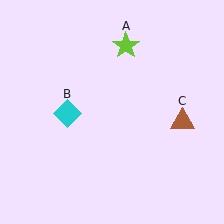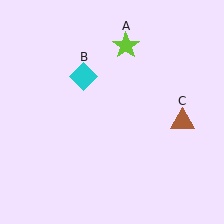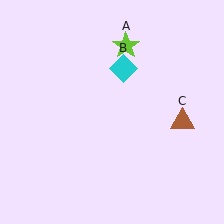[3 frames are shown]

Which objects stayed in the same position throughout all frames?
Lime star (object A) and brown triangle (object C) remained stationary.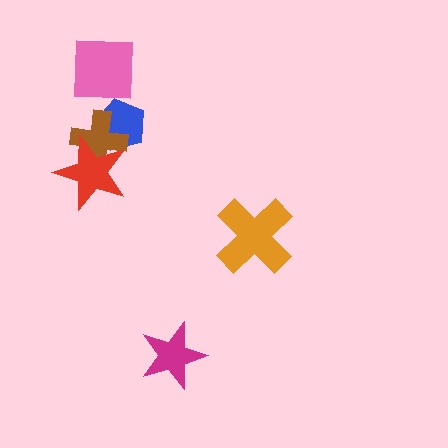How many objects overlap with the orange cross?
0 objects overlap with the orange cross.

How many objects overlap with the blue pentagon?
2 objects overlap with the blue pentagon.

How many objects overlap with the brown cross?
2 objects overlap with the brown cross.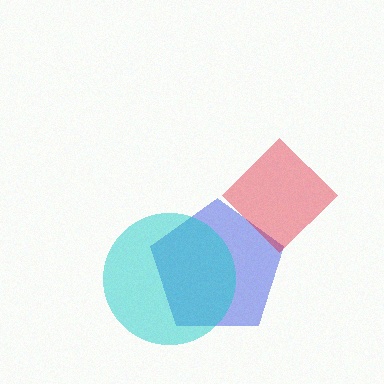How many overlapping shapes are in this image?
There are 3 overlapping shapes in the image.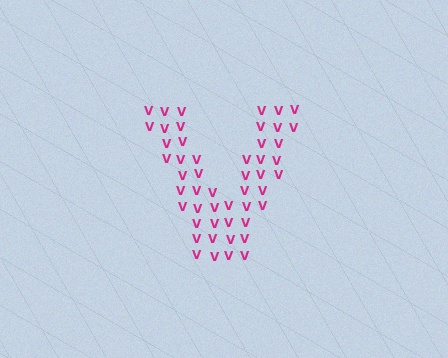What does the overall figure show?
The overall figure shows the letter V.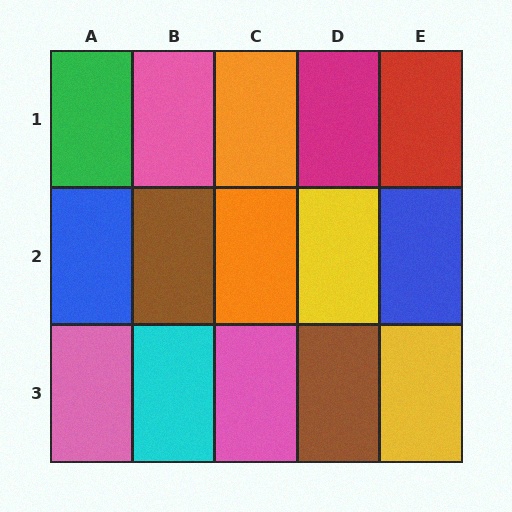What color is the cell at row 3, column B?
Cyan.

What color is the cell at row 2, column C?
Orange.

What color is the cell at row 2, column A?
Blue.